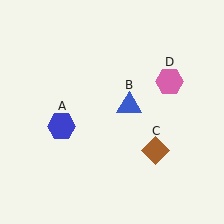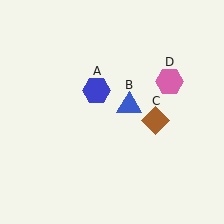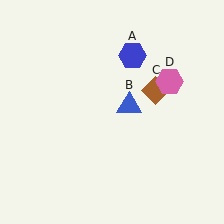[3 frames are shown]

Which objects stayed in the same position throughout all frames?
Blue triangle (object B) and pink hexagon (object D) remained stationary.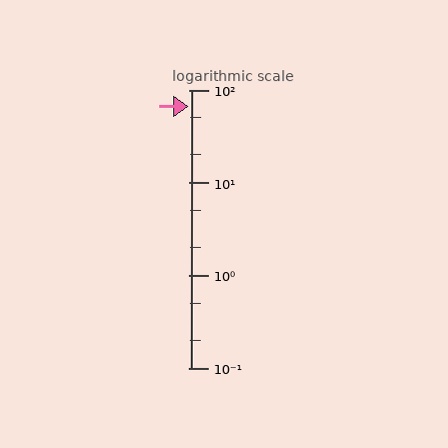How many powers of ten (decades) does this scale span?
The scale spans 3 decades, from 0.1 to 100.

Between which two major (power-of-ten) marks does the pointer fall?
The pointer is between 10 and 100.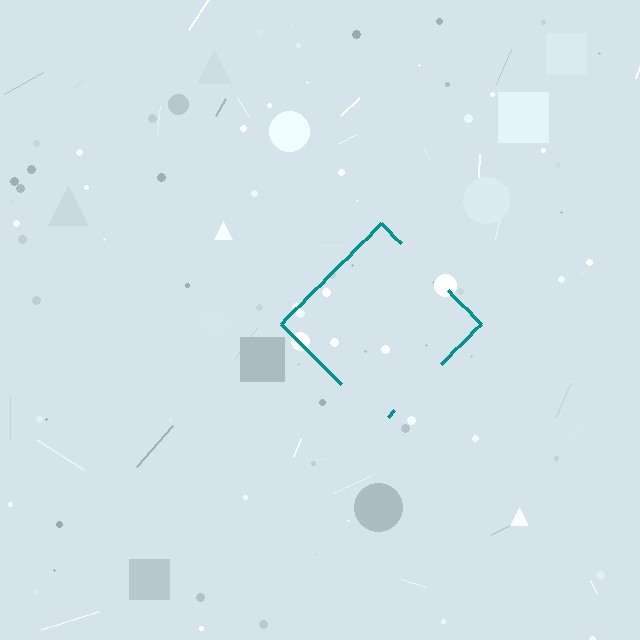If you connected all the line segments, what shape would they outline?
They would outline a diamond.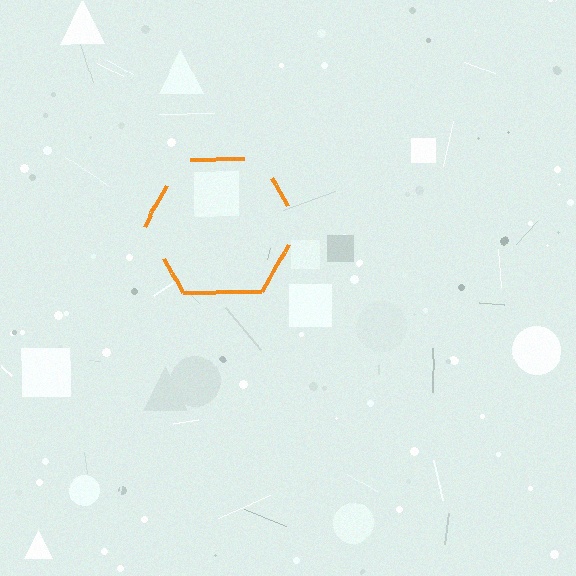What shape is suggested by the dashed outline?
The dashed outline suggests a hexagon.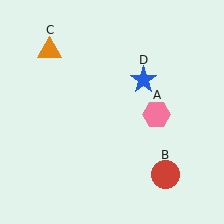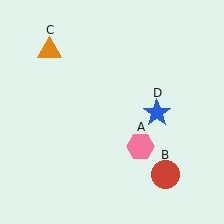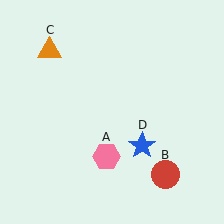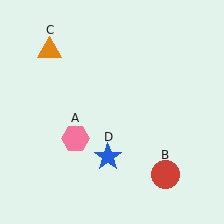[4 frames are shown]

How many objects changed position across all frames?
2 objects changed position: pink hexagon (object A), blue star (object D).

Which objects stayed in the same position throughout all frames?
Red circle (object B) and orange triangle (object C) remained stationary.